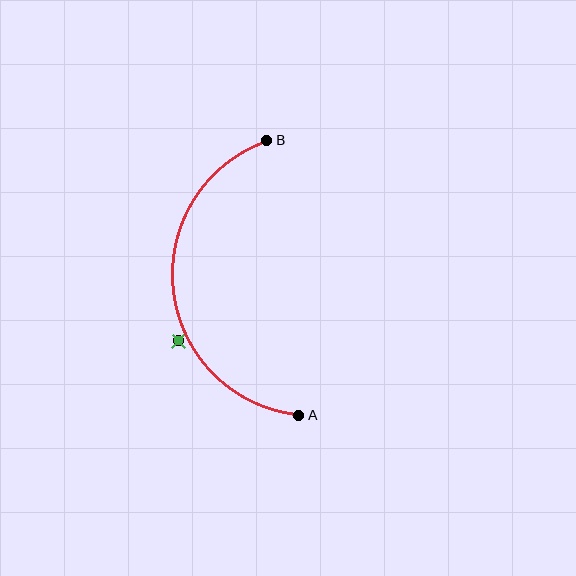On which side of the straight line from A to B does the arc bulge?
The arc bulges to the left of the straight line connecting A and B.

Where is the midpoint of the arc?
The arc midpoint is the point on the curve farthest from the straight line joining A and B. It sits to the left of that line.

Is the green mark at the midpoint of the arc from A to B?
No — the green mark does not lie on the arc at all. It sits slightly outside the curve.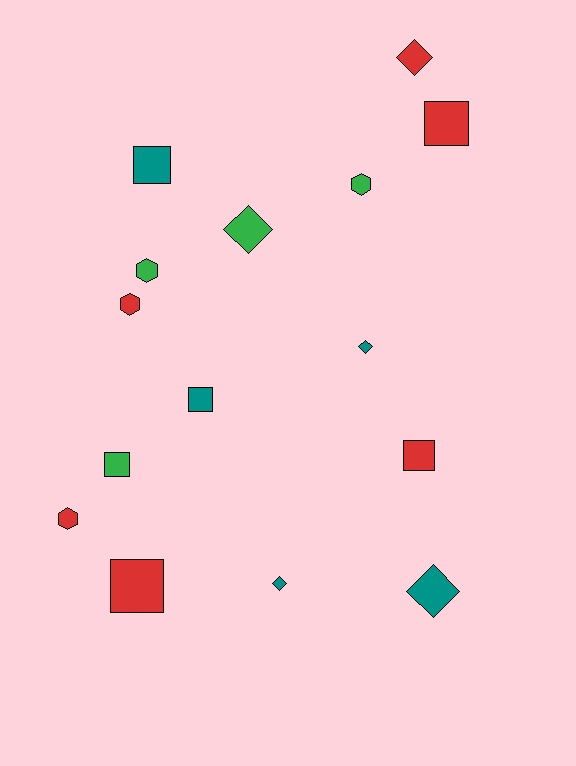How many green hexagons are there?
There are 2 green hexagons.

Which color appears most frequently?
Red, with 6 objects.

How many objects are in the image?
There are 15 objects.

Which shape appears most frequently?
Square, with 6 objects.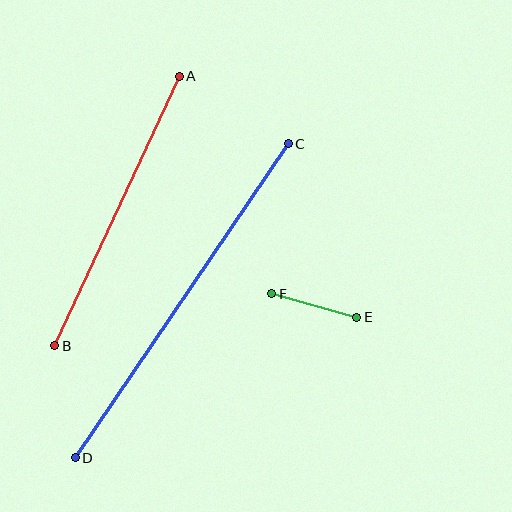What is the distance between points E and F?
The distance is approximately 88 pixels.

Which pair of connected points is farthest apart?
Points C and D are farthest apart.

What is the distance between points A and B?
The distance is approximately 297 pixels.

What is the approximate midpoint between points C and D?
The midpoint is at approximately (182, 301) pixels.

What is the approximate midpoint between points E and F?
The midpoint is at approximately (314, 305) pixels.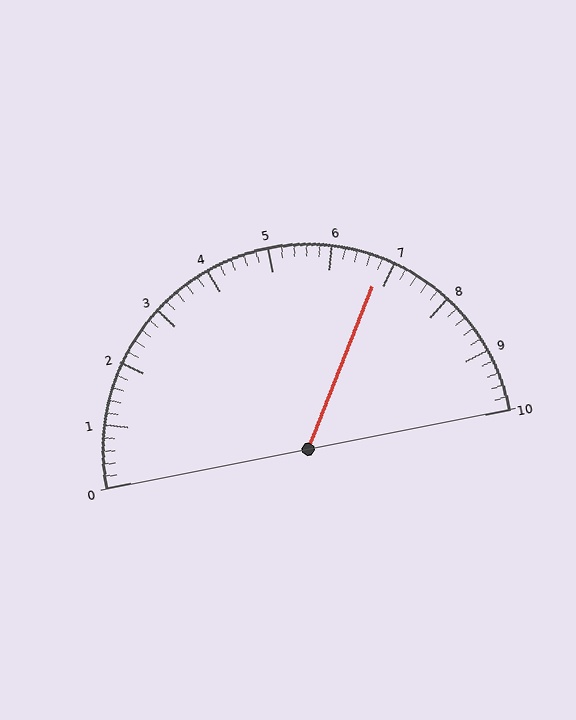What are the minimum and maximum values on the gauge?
The gauge ranges from 0 to 10.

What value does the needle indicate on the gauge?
The needle indicates approximately 6.8.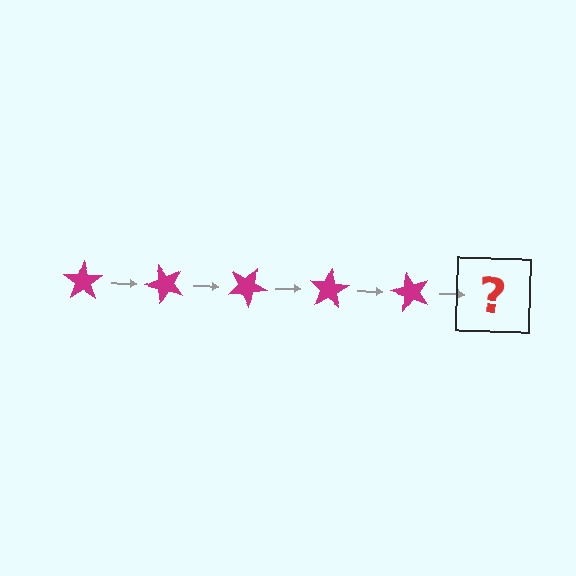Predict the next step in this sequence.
The next step is a magenta star rotated 250 degrees.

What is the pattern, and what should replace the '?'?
The pattern is that the star rotates 50 degrees each step. The '?' should be a magenta star rotated 250 degrees.